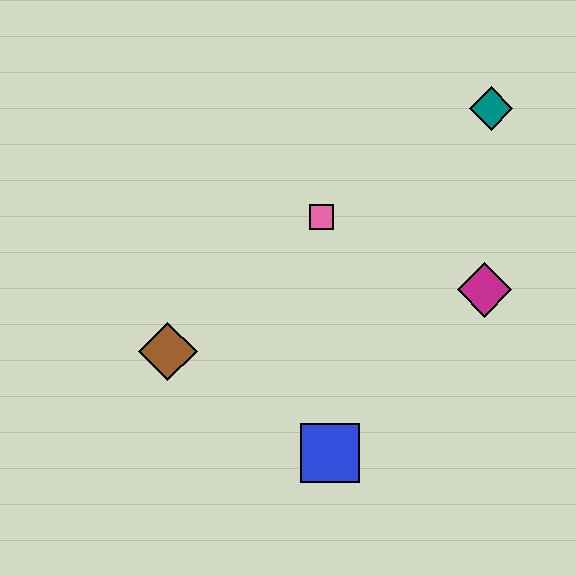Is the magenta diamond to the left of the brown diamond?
No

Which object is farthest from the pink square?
The blue square is farthest from the pink square.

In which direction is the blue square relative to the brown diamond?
The blue square is to the right of the brown diamond.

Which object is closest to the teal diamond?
The magenta diamond is closest to the teal diamond.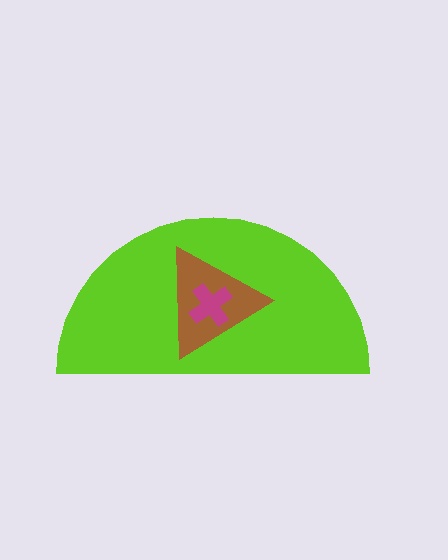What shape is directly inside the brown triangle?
The magenta cross.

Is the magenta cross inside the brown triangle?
Yes.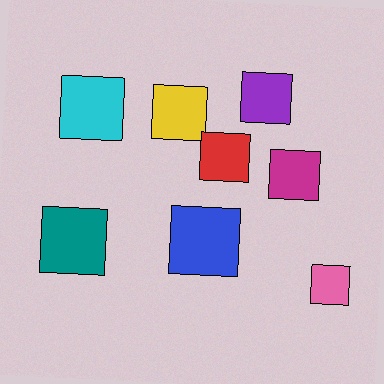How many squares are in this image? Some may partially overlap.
There are 8 squares.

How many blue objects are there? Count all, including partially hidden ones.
There is 1 blue object.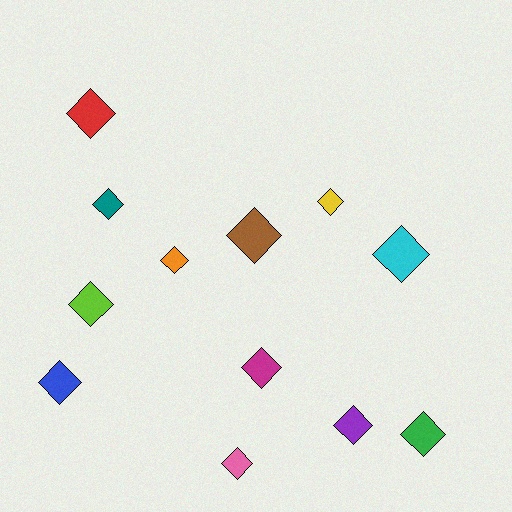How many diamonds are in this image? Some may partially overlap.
There are 12 diamonds.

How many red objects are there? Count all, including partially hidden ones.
There is 1 red object.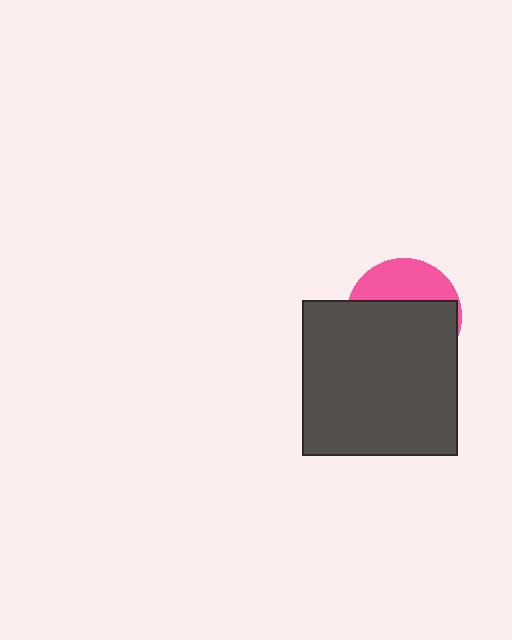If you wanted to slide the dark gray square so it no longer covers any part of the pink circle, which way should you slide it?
Slide it down — that is the most direct way to separate the two shapes.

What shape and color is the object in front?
The object in front is a dark gray square.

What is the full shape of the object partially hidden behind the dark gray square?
The partially hidden object is a pink circle.